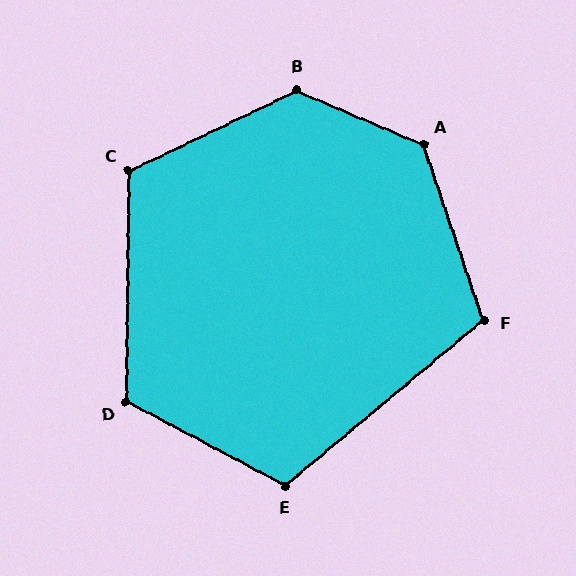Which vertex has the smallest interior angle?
F, at approximately 111 degrees.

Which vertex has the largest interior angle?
B, at approximately 132 degrees.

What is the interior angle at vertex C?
Approximately 116 degrees (obtuse).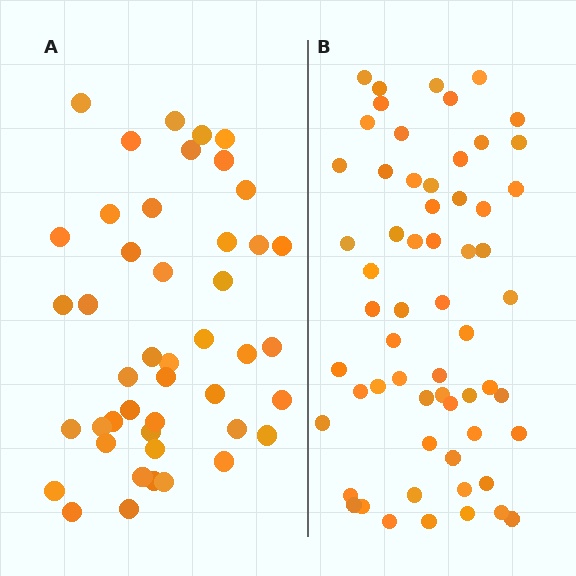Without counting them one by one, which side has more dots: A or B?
Region B (the right region) has more dots.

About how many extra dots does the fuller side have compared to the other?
Region B has approximately 15 more dots than region A.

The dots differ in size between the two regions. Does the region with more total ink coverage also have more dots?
No. Region A has more total ink coverage because its dots are larger, but region B actually contains more individual dots. Total area can be misleading — the number of items is what matters here.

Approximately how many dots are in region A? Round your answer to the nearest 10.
About 40 dots. (The exact count is 45, which rounds to 40.)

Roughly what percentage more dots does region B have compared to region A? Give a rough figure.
About 35% more.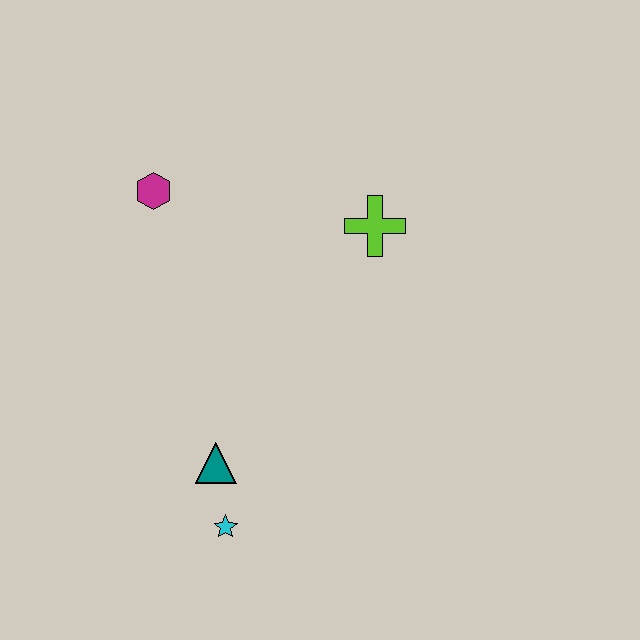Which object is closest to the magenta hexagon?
The lime cross is closest to the magenta hexagon.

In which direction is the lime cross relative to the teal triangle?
The lime cross is above the teal triangle.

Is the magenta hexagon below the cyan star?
No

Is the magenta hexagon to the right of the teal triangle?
No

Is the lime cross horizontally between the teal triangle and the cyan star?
No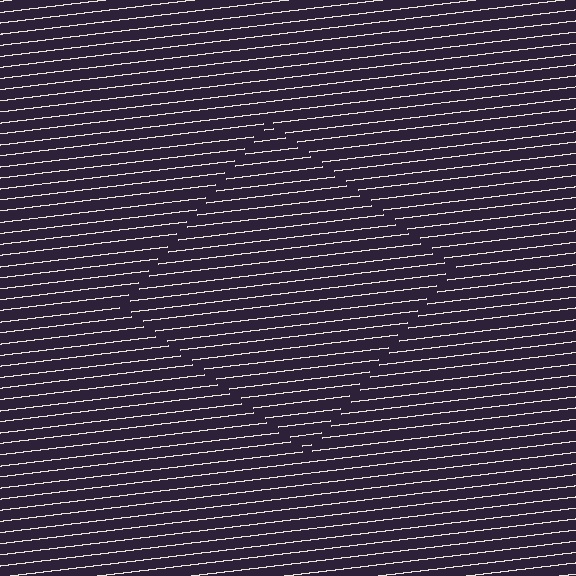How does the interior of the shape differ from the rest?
The interior of the shape contains the same grating, shifted by half a period — the contour is defined by the phase discontinuity where line-ends from the inner and outer gratings abut.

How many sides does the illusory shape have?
4 sides — the line-ends trace a square.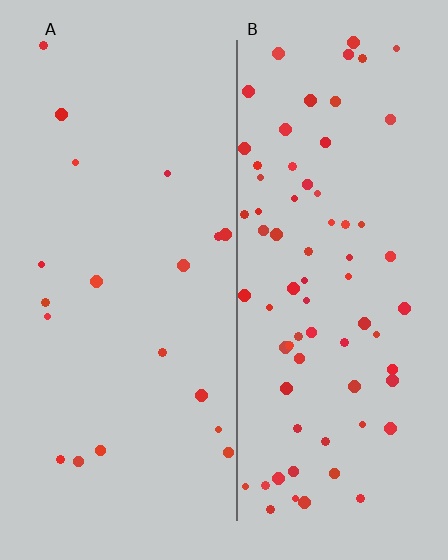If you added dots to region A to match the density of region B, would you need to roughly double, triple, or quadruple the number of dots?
Approximately quadruple.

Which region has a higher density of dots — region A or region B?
B (the right).